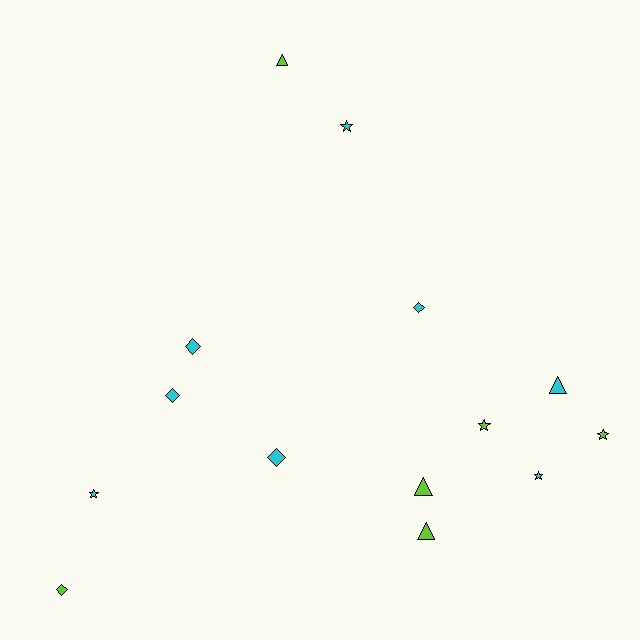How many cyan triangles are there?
There is 1 cyan triangle.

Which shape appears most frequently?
Diamond, with 5 objects.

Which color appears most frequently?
Cyan, with 8 objects.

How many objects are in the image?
There are 14 objects.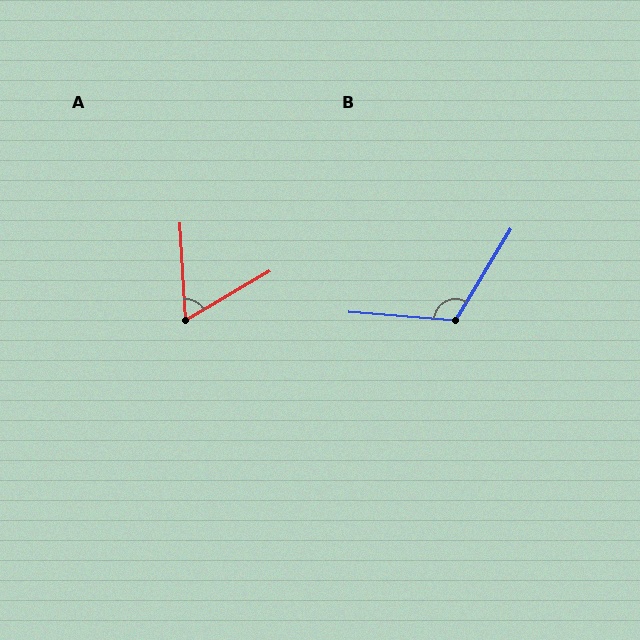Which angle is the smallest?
A, at approximately 63 degrees.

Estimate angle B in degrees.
Approximately 117 degrees.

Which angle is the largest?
B, at approximately 117 degrees.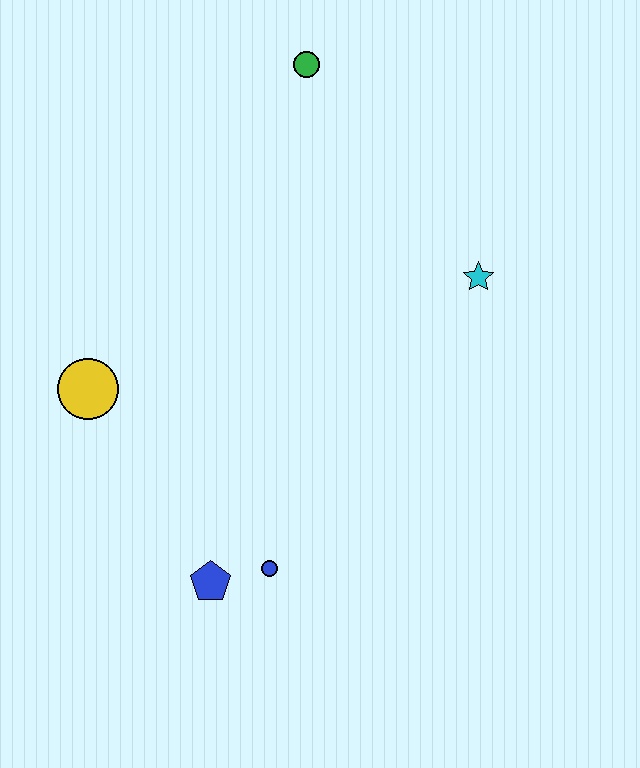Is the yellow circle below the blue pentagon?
No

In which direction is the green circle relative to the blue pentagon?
The green circle is above the blue pentagon.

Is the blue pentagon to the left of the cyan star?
Yes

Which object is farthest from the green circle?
The blue pentagon is farthest from the green circle.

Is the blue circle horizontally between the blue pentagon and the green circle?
Yes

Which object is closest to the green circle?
The cyan star is closest to the green circle.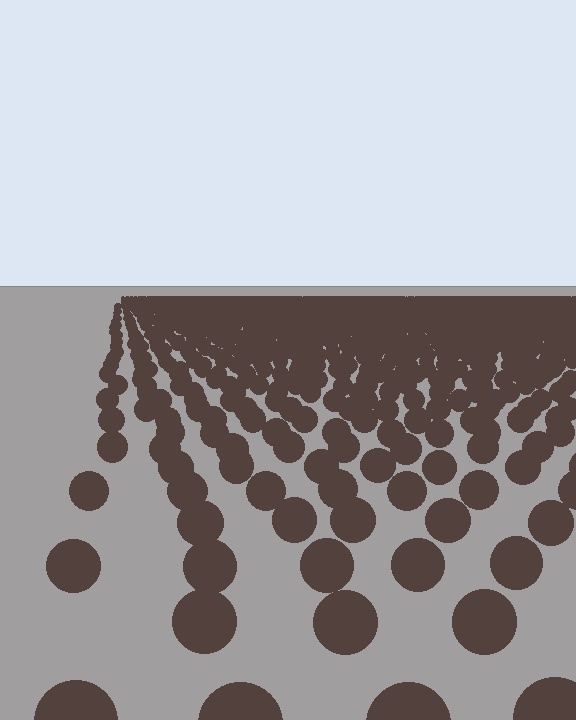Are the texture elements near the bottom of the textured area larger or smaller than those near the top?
Larger. Near the bottom, elements are closer to the viewer and appear at a bigger on-screen size.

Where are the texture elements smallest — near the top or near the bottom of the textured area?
Near the top.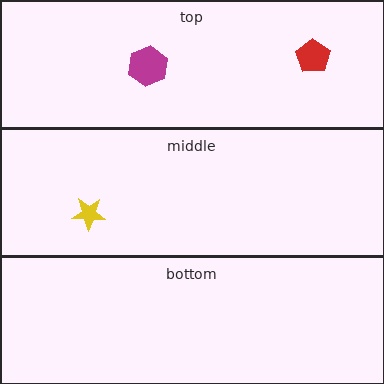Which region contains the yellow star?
The middle region.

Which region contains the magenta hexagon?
The top region.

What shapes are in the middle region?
The yellow star.